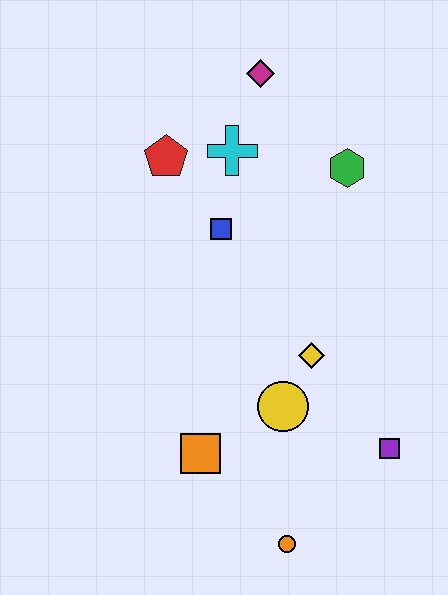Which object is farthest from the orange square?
The magenta diamond is farthest from the orange square.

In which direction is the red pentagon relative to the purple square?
The red pentagon is above the purple square.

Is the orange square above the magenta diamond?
No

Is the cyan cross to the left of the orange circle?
Yes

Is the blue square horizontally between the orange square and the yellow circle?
Yes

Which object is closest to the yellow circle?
The yellow diamond is closest to the yellow circle.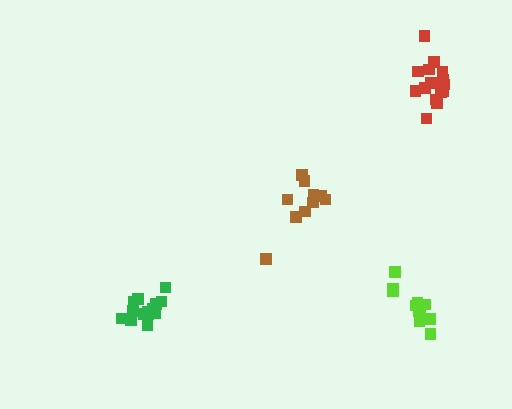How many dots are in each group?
Group 1: 15 dots, Group 2: 10 dots, Group 3: 14 dots, Group 4: 12 dots (51 total).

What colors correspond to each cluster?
The clusters are colored: red, brown, green, lime.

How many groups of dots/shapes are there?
There are 4 groups.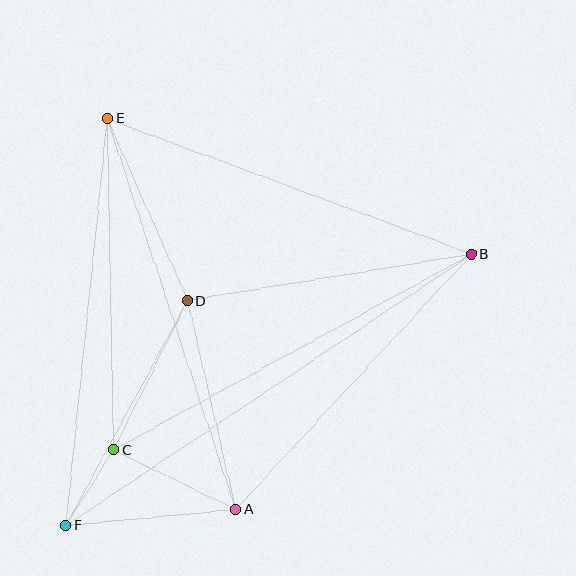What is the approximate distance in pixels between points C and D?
The distance between C and D is approximately 166 pixels.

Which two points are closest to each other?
Points C and F are closest to each other.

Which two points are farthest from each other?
Points B and F are farthest from each other.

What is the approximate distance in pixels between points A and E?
The distance between A and E is approximately 411 pixels.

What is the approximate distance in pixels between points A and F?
The distance between A and F is approximately 171 pixels.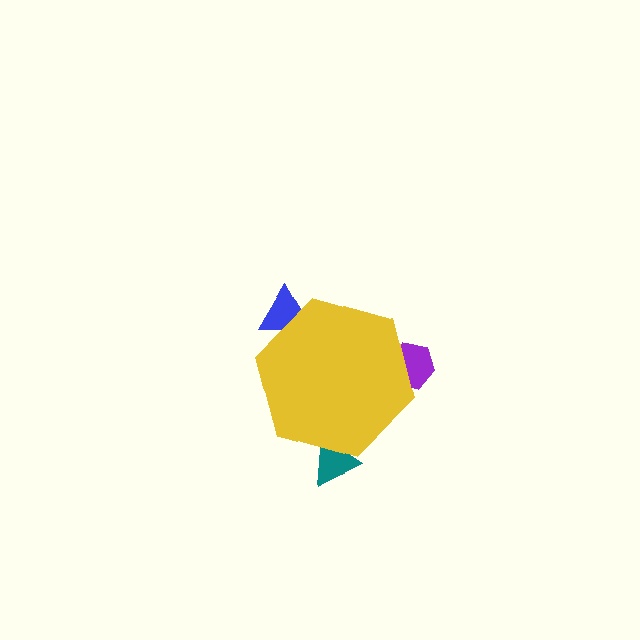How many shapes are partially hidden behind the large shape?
3 shapes are partially hidden.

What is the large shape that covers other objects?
A yellow hexagon.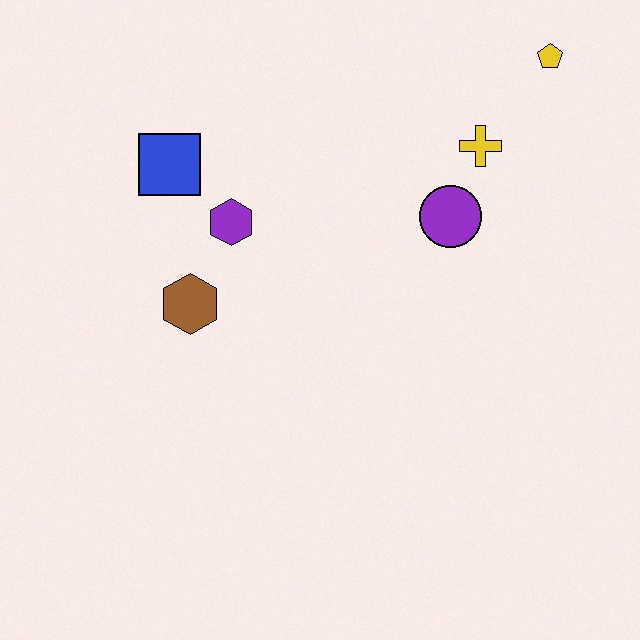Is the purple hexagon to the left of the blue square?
No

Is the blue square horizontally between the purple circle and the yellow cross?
No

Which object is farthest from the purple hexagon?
The yellow pentagon is farthest from the purple hexagon.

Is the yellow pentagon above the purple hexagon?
Yes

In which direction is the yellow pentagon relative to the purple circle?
The yellow pentagon is above the purple circle.